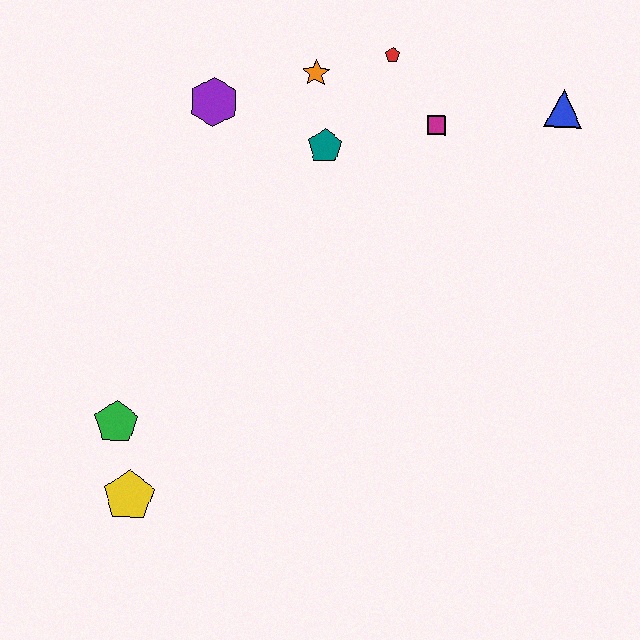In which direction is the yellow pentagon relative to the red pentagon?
The yellow pentagon is below the red pentagon.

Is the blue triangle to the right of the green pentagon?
Yes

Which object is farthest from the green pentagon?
The blue triangle is farthest from the green pentagon.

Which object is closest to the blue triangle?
The magenta square is closest to the blue triangle.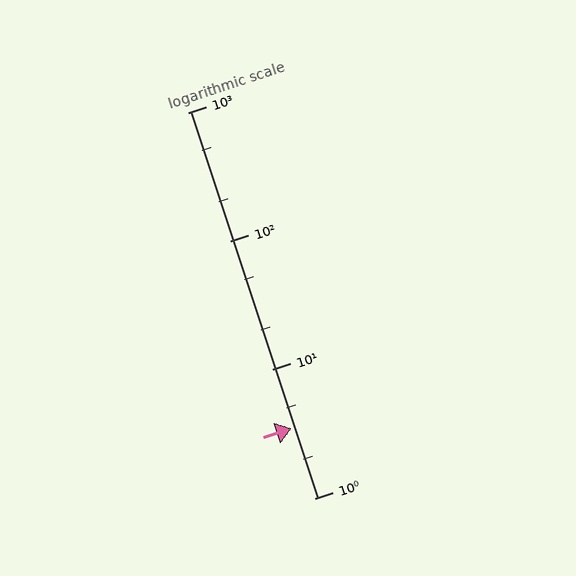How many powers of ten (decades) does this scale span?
The scale spans 3 decades, from 1 to 1000.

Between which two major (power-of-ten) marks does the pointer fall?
The pointer is between 1 and 10.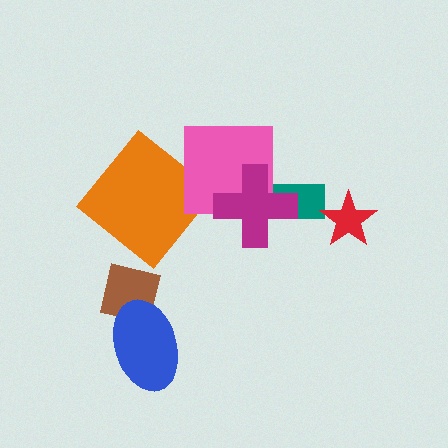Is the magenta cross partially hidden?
No, no other shape covers it.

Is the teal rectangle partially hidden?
Yes, it is partially covered by another shape.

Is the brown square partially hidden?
Yes, it is partially covered by another shape.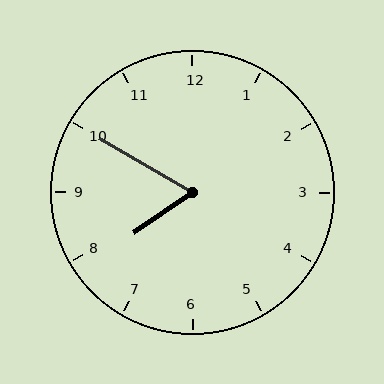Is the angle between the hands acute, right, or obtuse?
It is acute.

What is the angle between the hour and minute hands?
Approximately 65 degrees.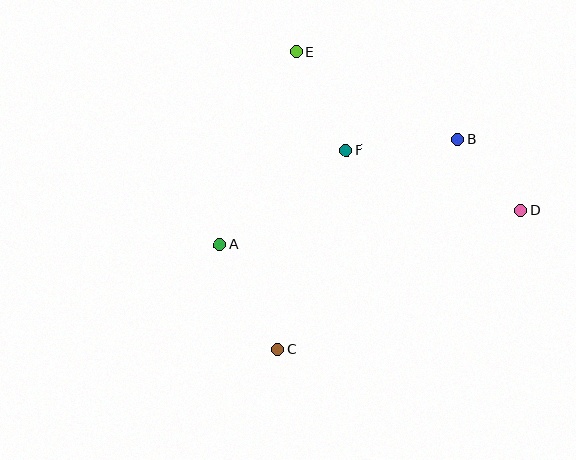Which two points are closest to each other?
Points B and D are closest to each other.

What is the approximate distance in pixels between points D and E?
The distance between D and E is approximately 276 pixels.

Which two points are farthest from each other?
Points A and D are farthest from each other.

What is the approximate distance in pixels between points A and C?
The distance between A and C is approximately 120 pixels.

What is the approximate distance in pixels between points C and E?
The distance between C and E is approximately 299 pixels.